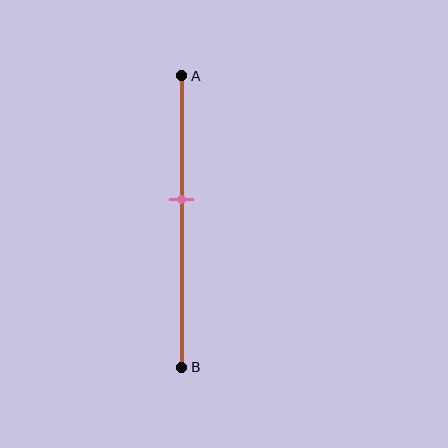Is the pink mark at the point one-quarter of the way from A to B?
No, the mark is at about 45% from A, not at the 25% one-quarter point.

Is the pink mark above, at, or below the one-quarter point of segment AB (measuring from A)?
The pink mark is below the one-quarter point of segment AB.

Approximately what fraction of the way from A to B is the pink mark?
The pink mark is approximately 45% of the way from A to B.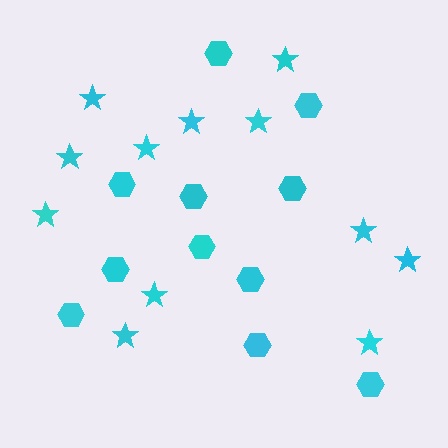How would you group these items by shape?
There are 2 groups: one group of hexagons (11) and one group of stars (12).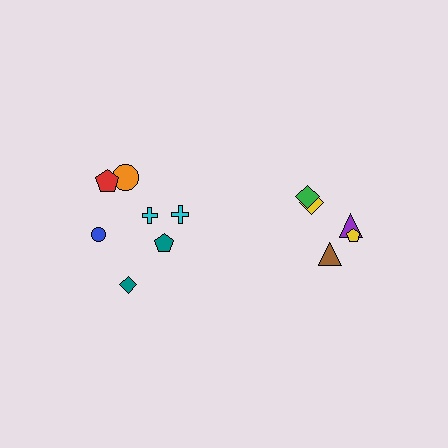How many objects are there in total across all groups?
There are 12 objects.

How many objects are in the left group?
There are 7 objects.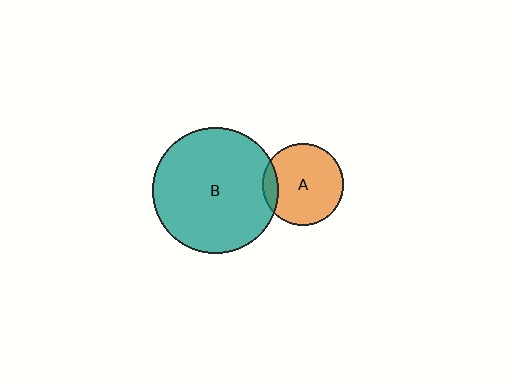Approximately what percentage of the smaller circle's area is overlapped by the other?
Approximately 10%.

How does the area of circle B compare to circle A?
Approximately 2.4 times.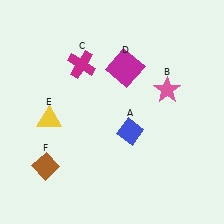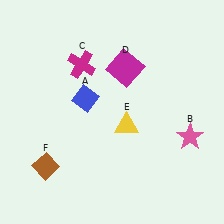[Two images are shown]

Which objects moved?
The objects that moved are: the blue diamond (A), the pink star (B), the yellow triangle (E).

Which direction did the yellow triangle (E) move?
The yellow triangle (E) moved right.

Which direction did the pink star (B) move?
The pink star (B) moved down.